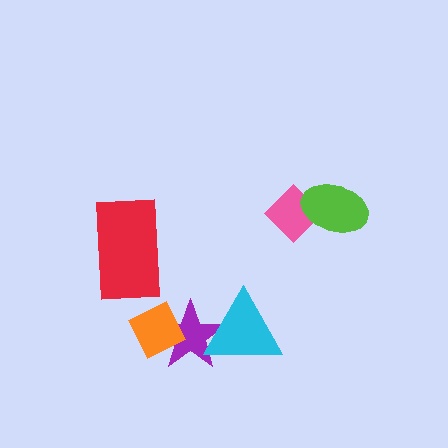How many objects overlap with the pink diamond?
1 object overlaps with the pink diamond.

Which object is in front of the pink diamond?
The lime ellipse is in front of the pink diamond.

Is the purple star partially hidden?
Yes, it is partially covered by another shape.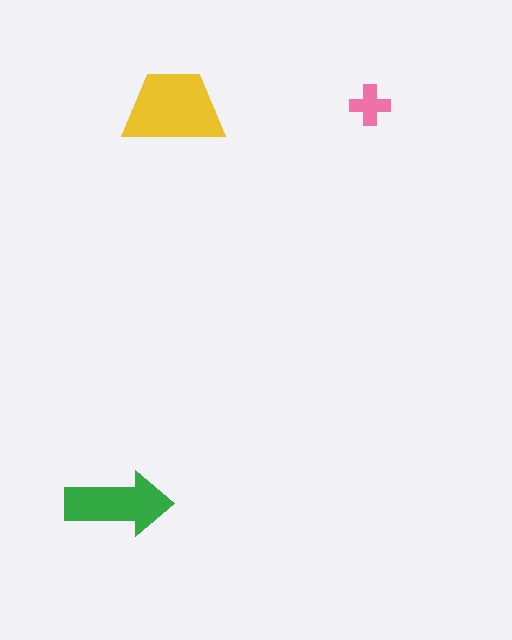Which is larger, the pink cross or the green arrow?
The green arrow.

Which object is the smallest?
The pink cross.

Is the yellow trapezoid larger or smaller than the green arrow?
Larger.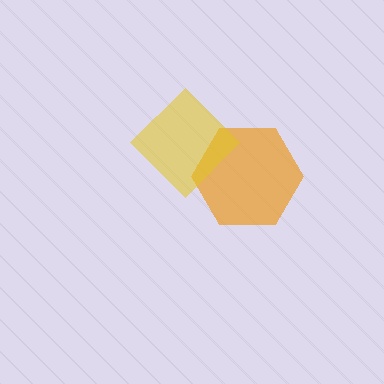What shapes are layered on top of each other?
The layered shapes are: an orange hexagon, a yellow diamond.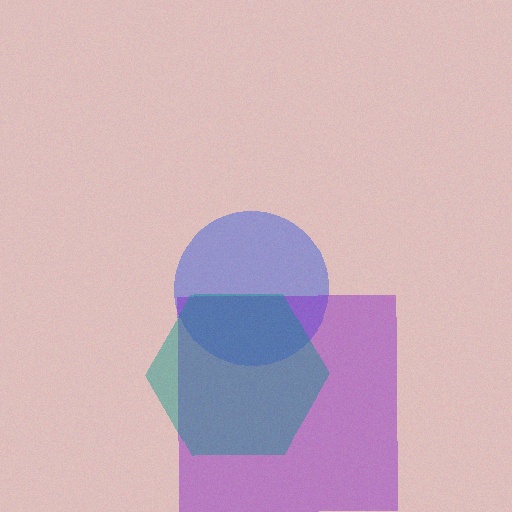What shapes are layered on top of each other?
The layered shapes are: a blue circle, a purple square, a teal hexagon.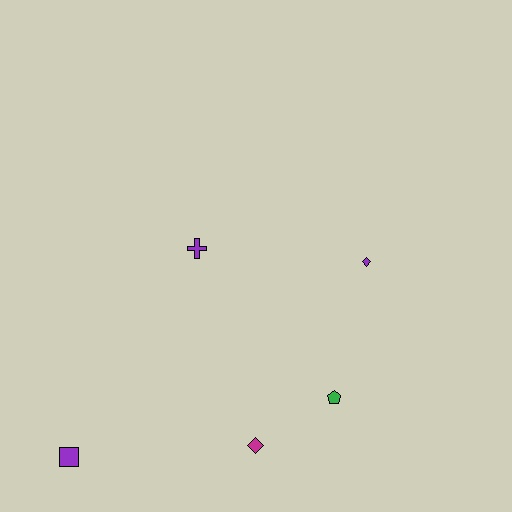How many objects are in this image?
There are 5 objects.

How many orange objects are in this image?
There are no orange objects.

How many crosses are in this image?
There is 1 cross.